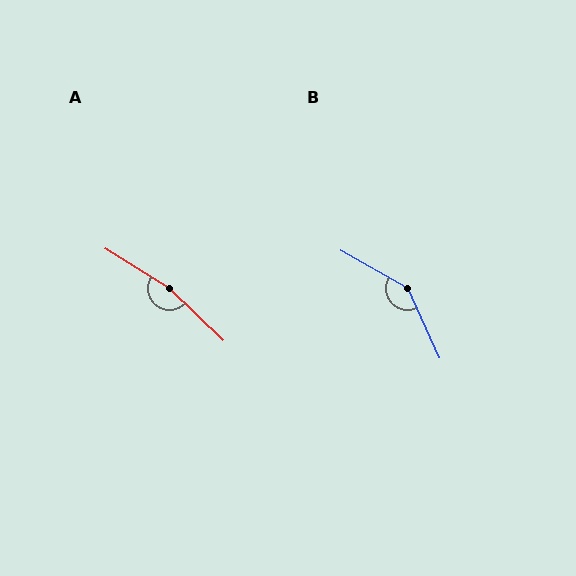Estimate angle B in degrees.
Approximately 144 degrees.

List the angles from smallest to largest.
B (144°), A (168°).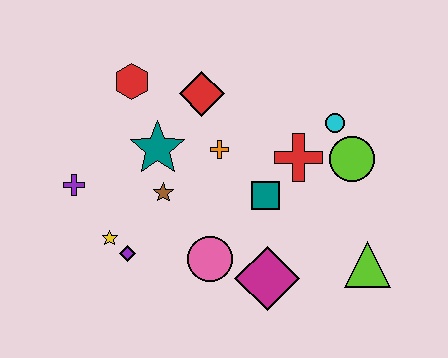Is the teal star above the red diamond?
No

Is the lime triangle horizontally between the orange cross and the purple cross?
No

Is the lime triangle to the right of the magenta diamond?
Yes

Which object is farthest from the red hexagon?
The lime triangle is farthest from the red hexagon.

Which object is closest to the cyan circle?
The lime circle is closest to the cyan circle.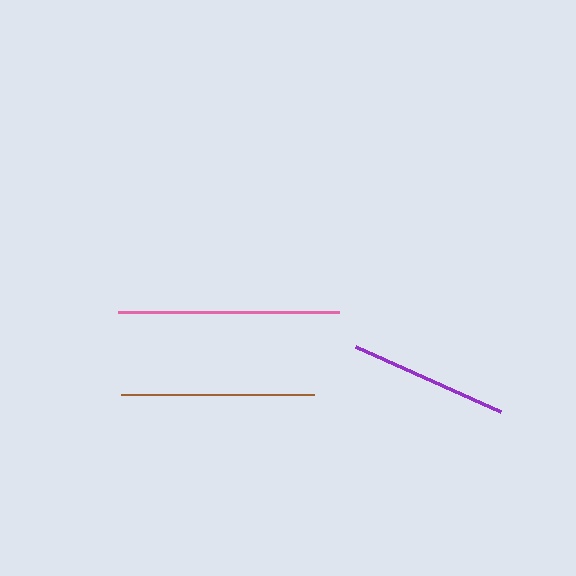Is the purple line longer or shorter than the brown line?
The brown line is longer than the purple line.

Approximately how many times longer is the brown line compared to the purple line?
The brown line is approximately 1.2 times the length of the purple line.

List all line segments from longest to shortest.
From longest to shortest: pink, brown, purple.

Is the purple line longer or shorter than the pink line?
The pink line is longer than the purple line.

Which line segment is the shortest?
The purple line is the shortest at approximately 159 pixels.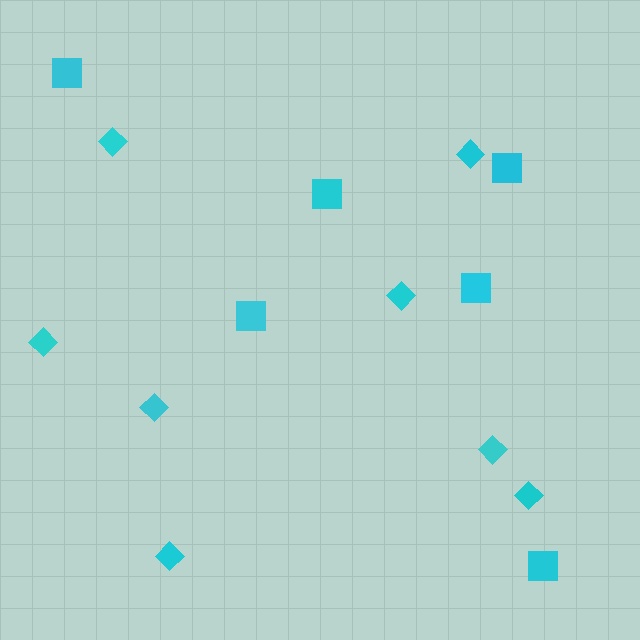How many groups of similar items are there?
There are 2 groups: one group of squares (6) and one group of diamonds (8).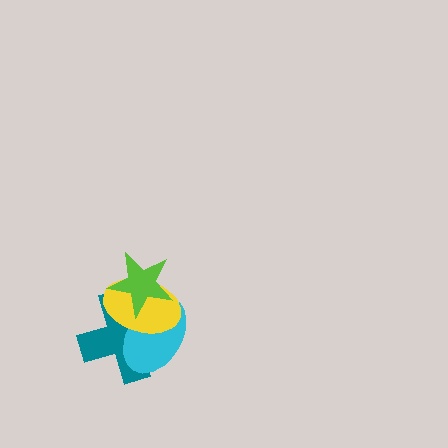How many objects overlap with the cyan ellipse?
3 objects overlap with the cyan ellipse.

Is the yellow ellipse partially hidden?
Yes, it is partially covered by another shape.